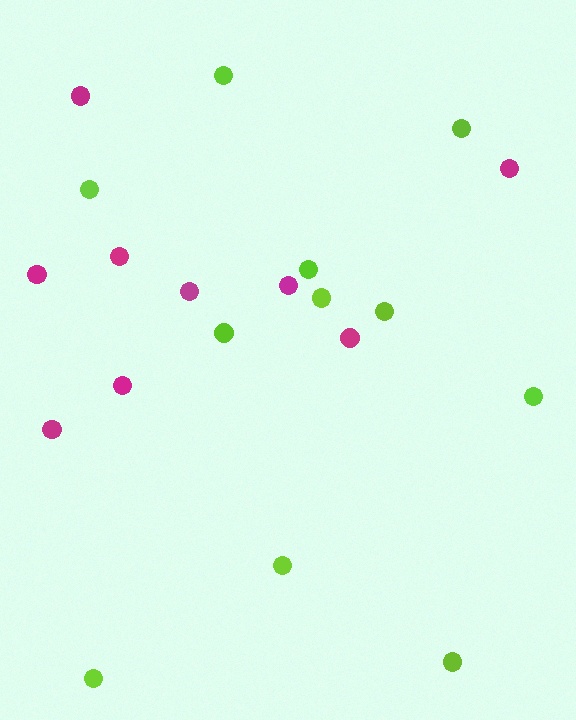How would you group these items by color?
There are 2 groups: one group of lime circles (11) and one group of magenta circles (9).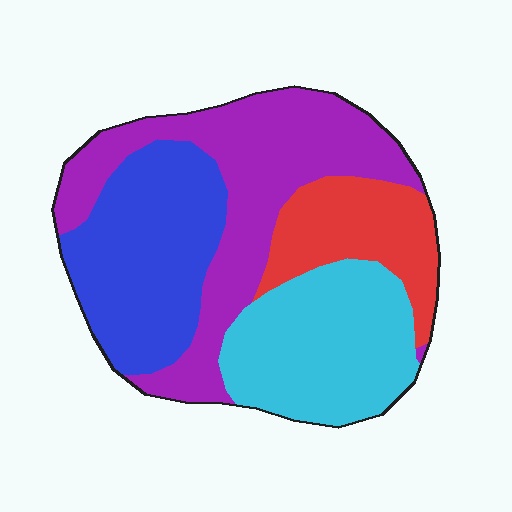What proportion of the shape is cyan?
Cyan takes up about one quarter (1/4) of the shape.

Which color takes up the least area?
Red, at roughly 15%.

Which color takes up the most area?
Purple, at roughly 35%.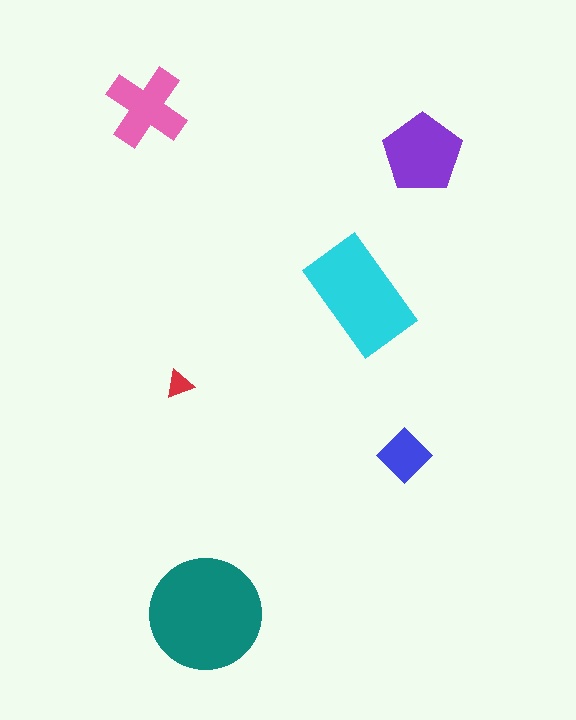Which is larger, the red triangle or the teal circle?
The teal circle.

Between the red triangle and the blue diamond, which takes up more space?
The blue diamond.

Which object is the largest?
The teal circle.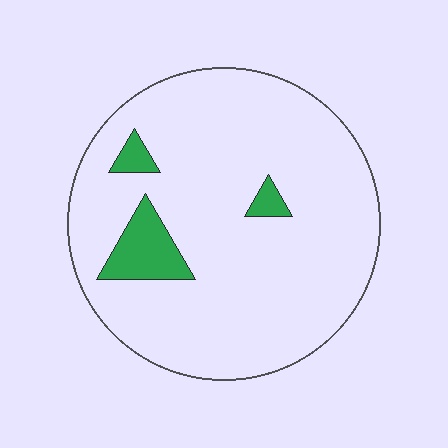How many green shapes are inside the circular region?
3.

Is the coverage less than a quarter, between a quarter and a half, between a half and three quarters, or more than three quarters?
Less than a quarter.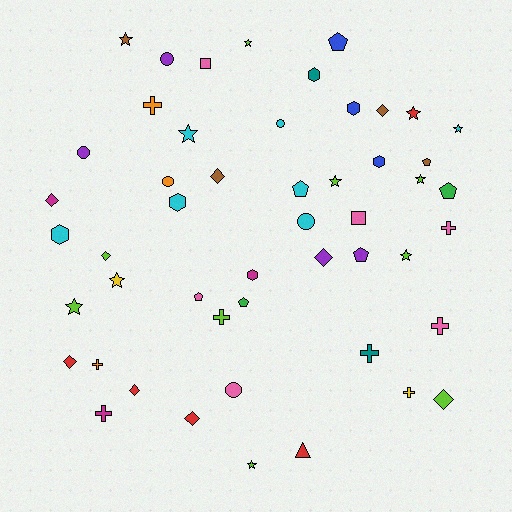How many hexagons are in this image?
There are 6 hexagons.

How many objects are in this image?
There are 50 objects.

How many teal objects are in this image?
There are 2 teal objects.